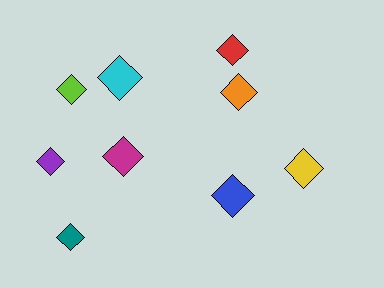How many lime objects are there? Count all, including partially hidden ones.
There is 1 lime object.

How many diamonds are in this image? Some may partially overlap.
There are 9 diamonds.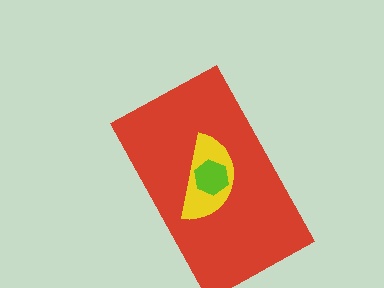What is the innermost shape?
The lime hexagon.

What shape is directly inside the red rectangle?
The yellow semicircle.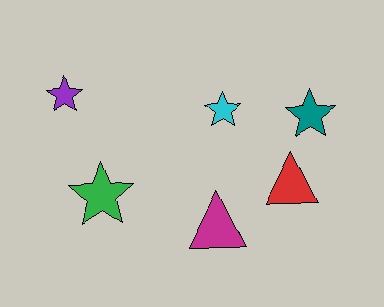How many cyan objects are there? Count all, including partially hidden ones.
There is 1 cyan object.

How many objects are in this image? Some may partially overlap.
There are 6 objects.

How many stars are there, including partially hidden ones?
There are 4 stars.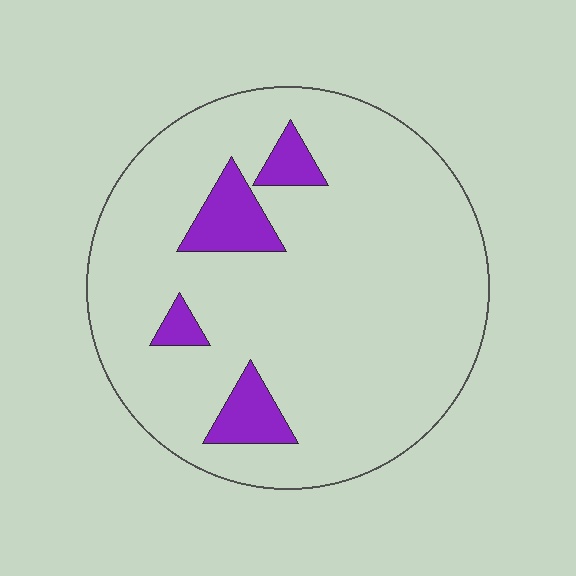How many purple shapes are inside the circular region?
4.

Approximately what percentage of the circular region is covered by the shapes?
Approximately 10%.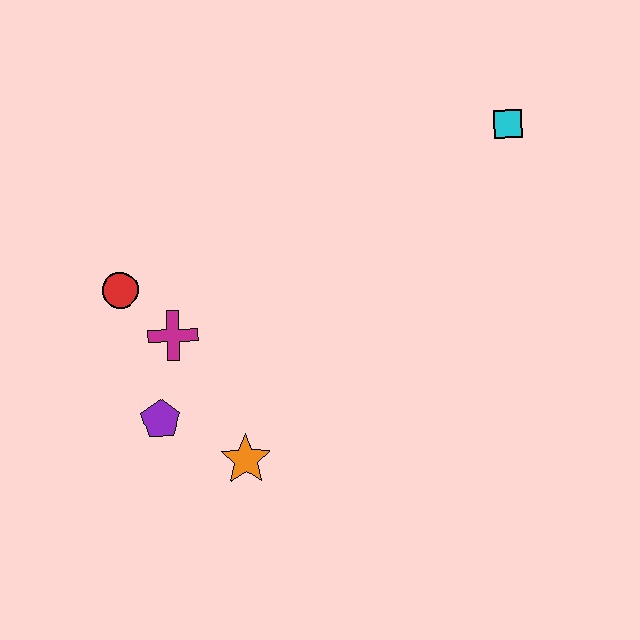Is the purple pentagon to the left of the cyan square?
Yes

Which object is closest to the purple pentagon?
The magenta cross is closest to the purple pentagon.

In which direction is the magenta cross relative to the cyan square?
The magenta cross is to the left of the cyan square.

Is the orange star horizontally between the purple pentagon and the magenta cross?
No